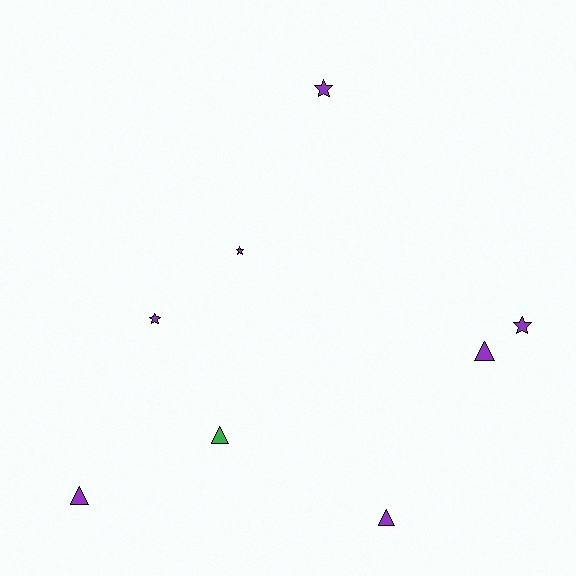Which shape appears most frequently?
Star, with 4 objects.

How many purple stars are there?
There are 4 purple stars.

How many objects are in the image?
There are 8 objects.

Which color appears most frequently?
Purple, with 7 objects.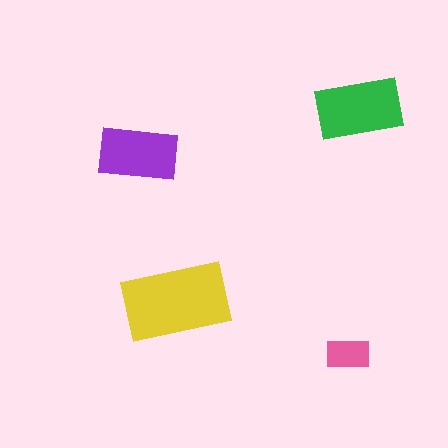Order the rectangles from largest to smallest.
the yellow one, the green one, the purple one, the pink one.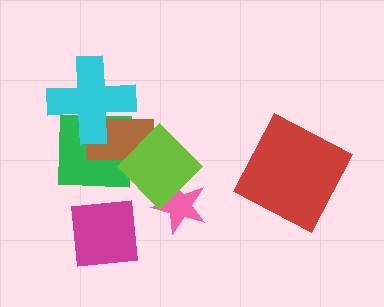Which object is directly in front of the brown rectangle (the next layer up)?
The cyan cross is directly in front of the brown rectangle.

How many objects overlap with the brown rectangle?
3 objects overlap with the brown rectangle.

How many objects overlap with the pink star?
1 object overlaps with the pink star.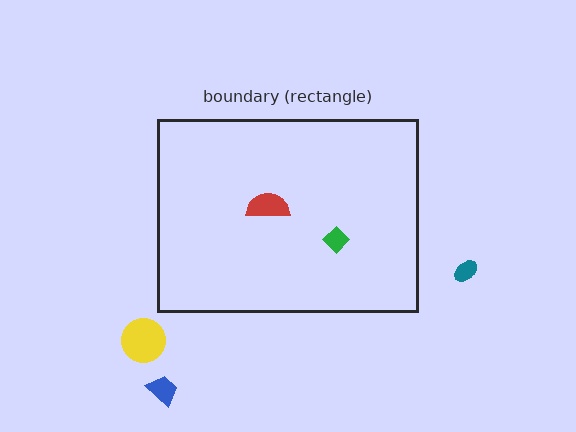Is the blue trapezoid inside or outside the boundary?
Outside.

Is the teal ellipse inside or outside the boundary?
Outside.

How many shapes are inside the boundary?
2 inside, 3 outside.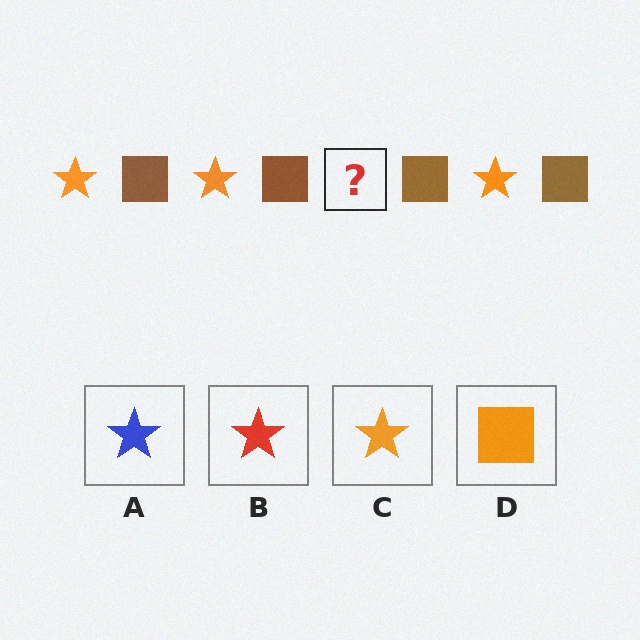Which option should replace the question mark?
Option C.